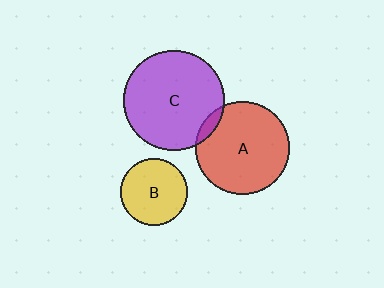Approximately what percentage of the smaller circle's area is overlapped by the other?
Approximately 5%.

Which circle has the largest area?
Circle C (purple).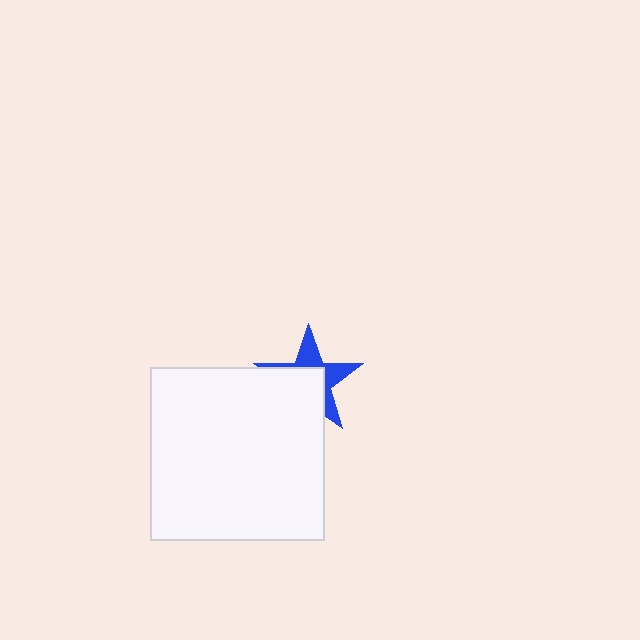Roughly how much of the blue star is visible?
A small part of it is visible (roughly 44%).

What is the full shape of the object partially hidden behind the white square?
The partially hidden object is a blue star.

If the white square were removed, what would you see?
You would see the complete blue star.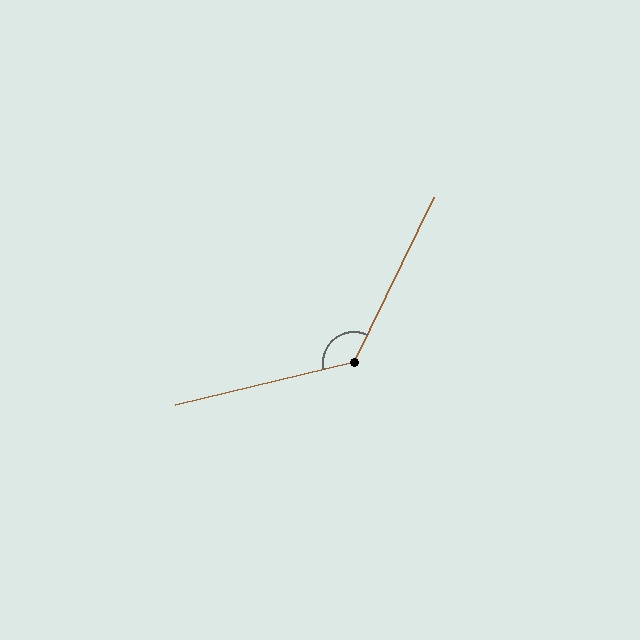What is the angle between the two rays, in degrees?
Approximately 129 degrees.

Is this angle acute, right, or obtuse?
It is obtuse.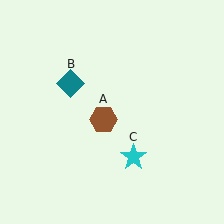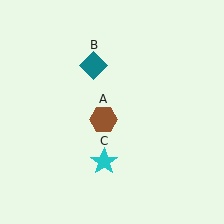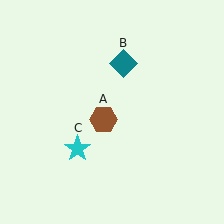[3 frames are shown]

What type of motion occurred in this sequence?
The teal diamond (object B), cyan star (object C) rotated clockwise around the center of the scene.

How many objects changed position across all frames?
2 objects changed position: teal diamond (object B), cyan star (object C).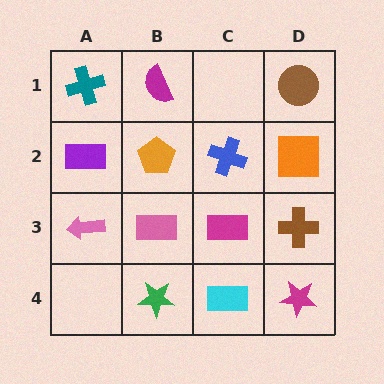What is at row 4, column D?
A magenta star.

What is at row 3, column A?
A pink arrow.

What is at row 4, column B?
A green star.